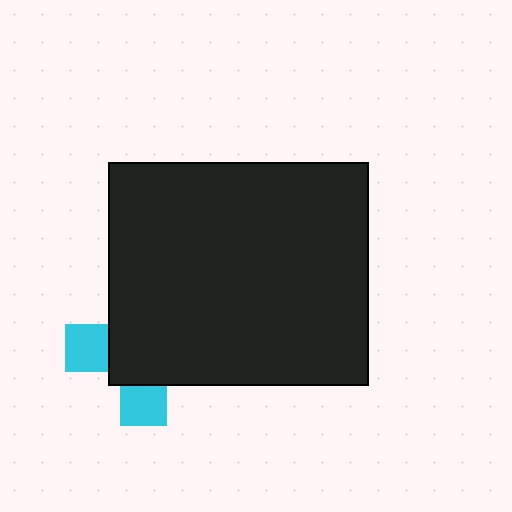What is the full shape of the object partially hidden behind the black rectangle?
The partially hidden object is a cyan cross.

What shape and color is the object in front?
The object in front is a black rectangle.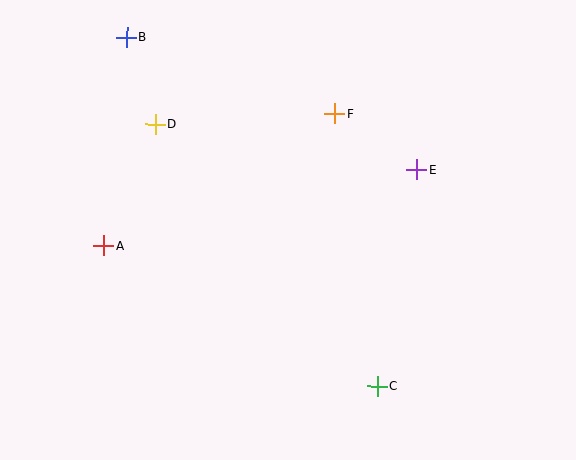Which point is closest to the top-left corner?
Point B is closest to the top-left corner.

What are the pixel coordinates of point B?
Point B is at (127, 37).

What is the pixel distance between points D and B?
The distance between D and B is 91 pixels.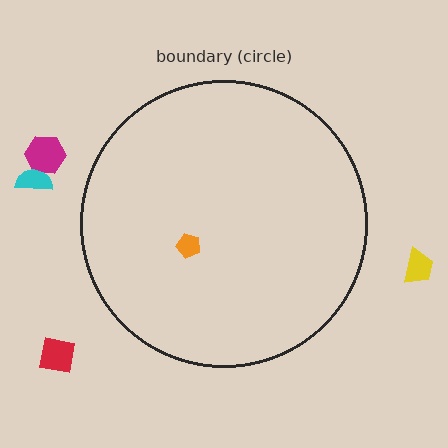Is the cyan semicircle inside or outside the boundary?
Outside.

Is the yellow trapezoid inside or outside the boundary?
Outside.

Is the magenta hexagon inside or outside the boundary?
Outside.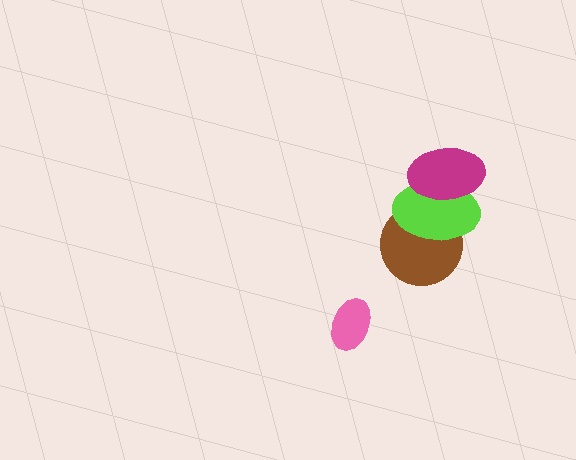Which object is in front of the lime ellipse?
The magenta ellipse is in front of the lime ellipse.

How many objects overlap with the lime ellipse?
2 objects overlap with the lime ellipse.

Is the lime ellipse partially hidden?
Yes, it is partially covered by another shape.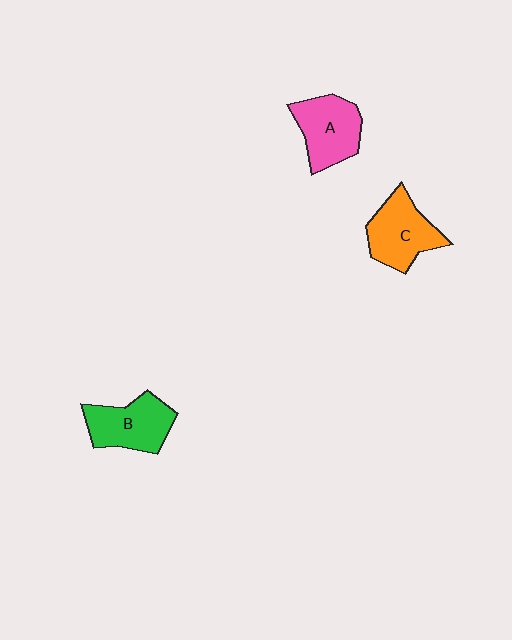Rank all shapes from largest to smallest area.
From largest to smallest: C (orange), B (green), A (pink).